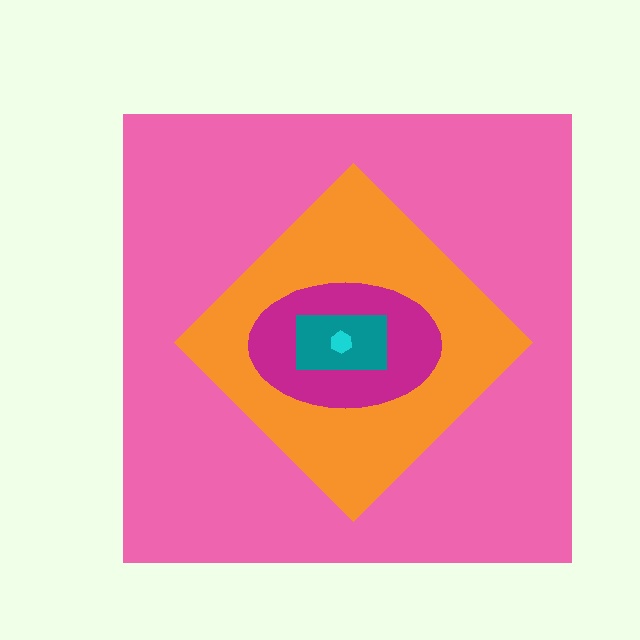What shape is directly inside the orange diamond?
The magenta ellipse.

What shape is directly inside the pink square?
The orange diamond.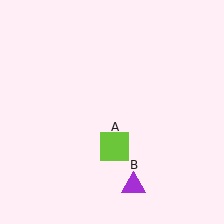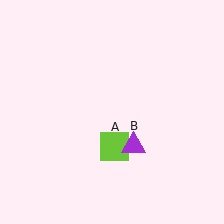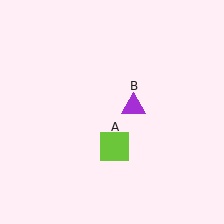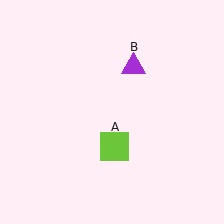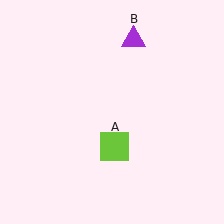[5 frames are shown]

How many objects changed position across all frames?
1 object changed position: purple triangle (object B).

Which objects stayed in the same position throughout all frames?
Lime square (object A) remained stationary.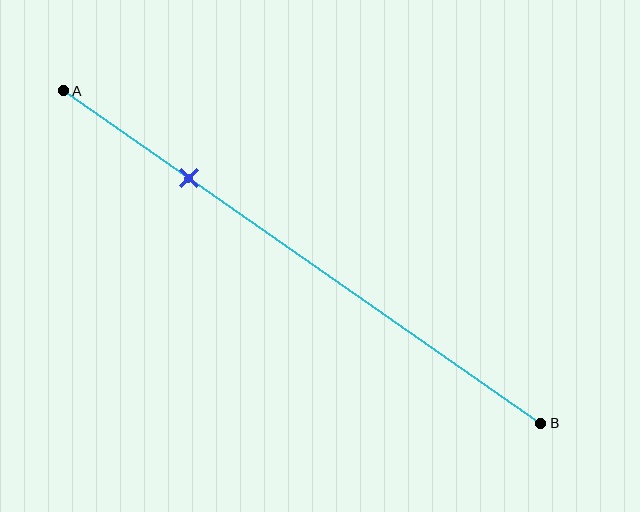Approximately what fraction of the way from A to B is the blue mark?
The blue mark is approximately 25% of the way from A to B.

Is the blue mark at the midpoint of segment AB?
No, the mark is at about 25% from A, not at the 50% midpoint.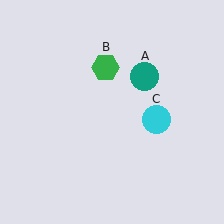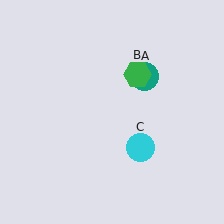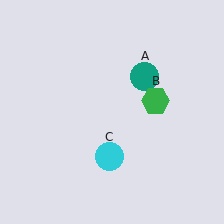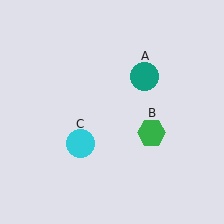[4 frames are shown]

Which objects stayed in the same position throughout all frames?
Teal circle (object A) remained stationary.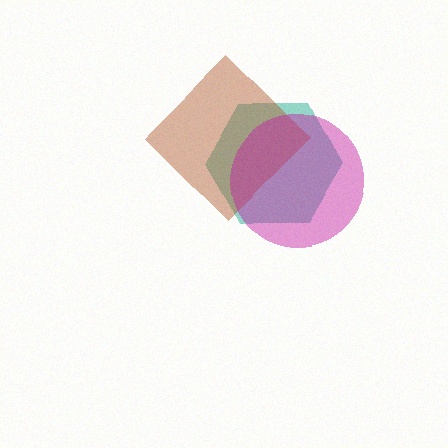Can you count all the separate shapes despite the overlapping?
Yes, there are 3 separate shapes.